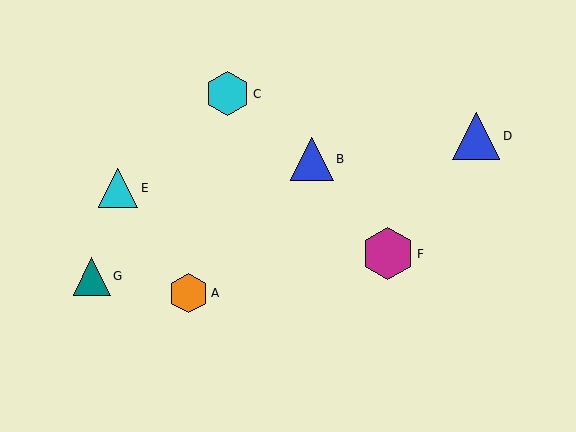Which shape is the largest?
The magenta hexagon (labeled F) is the largest.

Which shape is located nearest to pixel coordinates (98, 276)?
The teal triangle (labeled G) at (92, 276) is nearest to that location.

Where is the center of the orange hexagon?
The center of the orange hexagon is at (189, 293).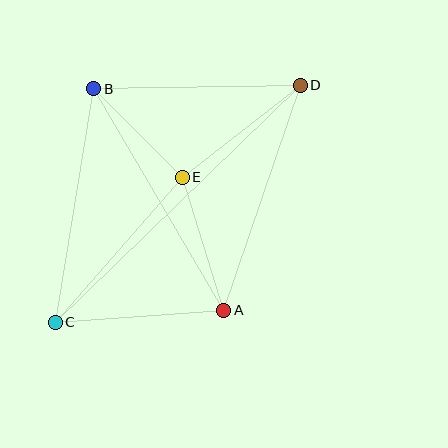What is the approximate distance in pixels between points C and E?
The distance between C and E is approximately 193 pixels.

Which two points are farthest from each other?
Points C and D are farthest from each other.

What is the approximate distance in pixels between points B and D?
The distance between B and D is approximately 207 pixels.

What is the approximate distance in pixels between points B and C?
The distance between B and C is approximately 236 pixels.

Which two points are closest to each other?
Points B and E are closest to each other.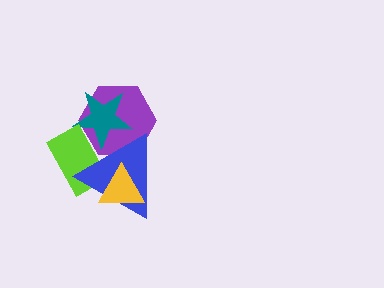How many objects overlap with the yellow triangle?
1 object overlaps with the yellow triangle.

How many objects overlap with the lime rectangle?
3 objects overlap with the lime rectangle.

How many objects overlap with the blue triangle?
4 objects overlap with the blue triangle.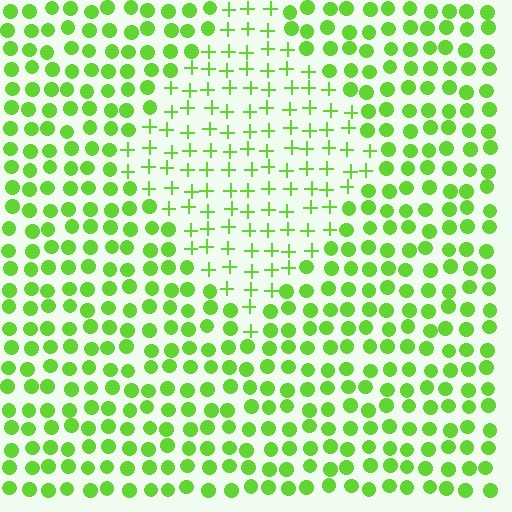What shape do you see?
I see a diamond.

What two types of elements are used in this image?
The image uses plus signs inside the diamond region and circles outside it.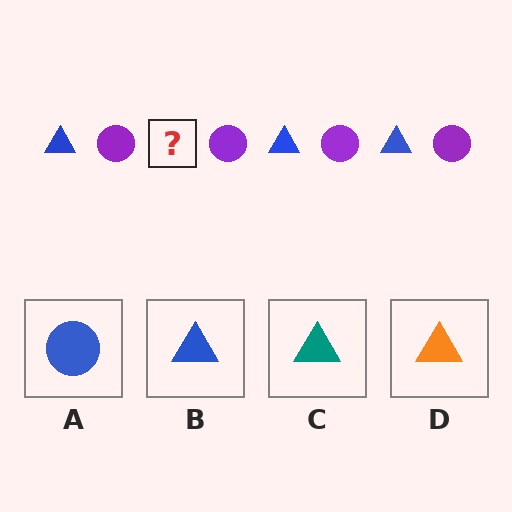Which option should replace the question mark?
Option B.